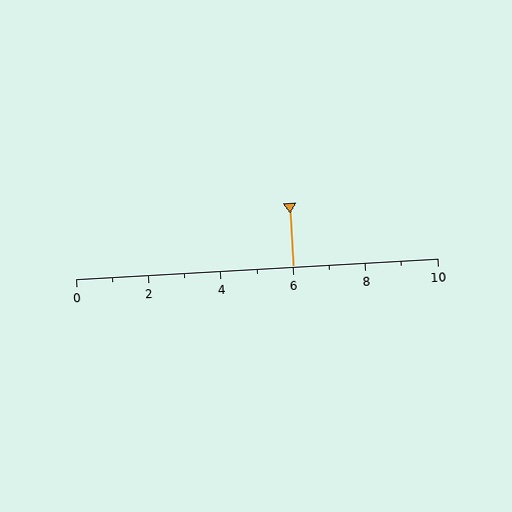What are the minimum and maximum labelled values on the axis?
The axis runs from 0 to 10.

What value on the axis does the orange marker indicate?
The marker indicates approximately 6.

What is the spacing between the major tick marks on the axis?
The major ticks are spaced 2 apart.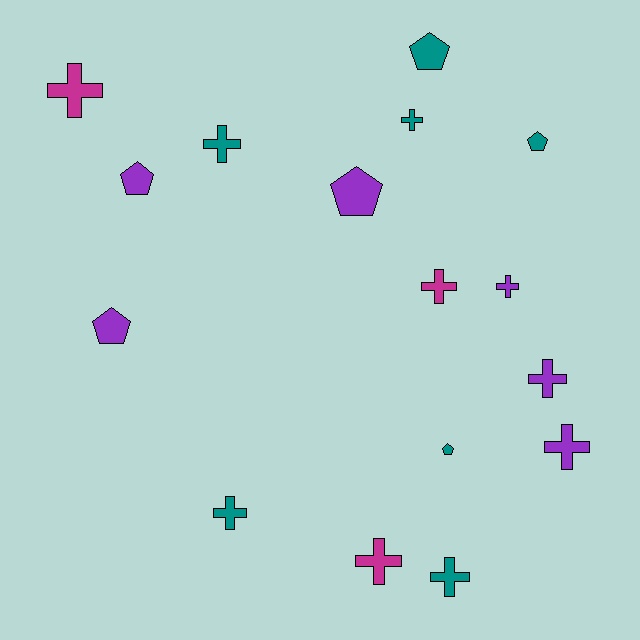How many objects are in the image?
There are 16 objects.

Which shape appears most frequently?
Cross, with 10 objects.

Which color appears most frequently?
Teal, with 7 objects.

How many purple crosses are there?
There are 3 purple crosses.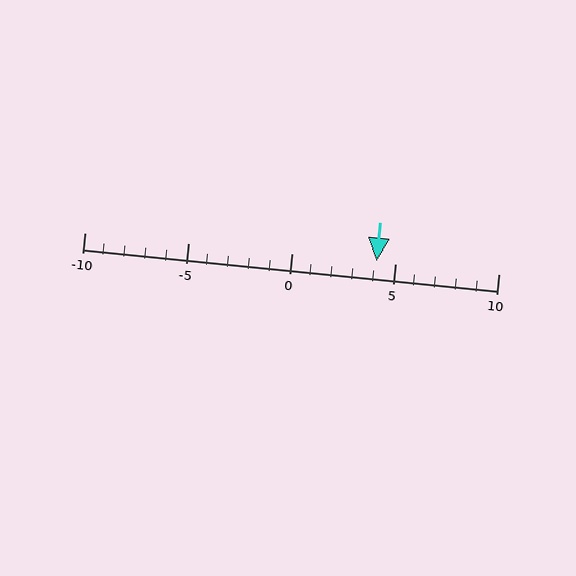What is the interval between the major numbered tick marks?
The major tick marks are spaced 5 units apart.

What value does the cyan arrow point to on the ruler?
The cyan arrow points to approximately 4.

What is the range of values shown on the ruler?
The ruler shows values from -10 to 10.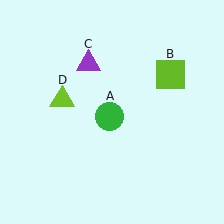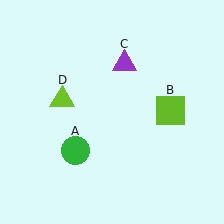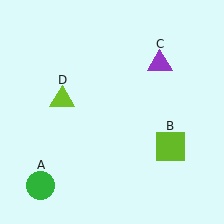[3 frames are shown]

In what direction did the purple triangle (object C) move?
The purple triangle (object C) moved right.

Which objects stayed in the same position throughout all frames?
Lime triangle (object D) remained stationary.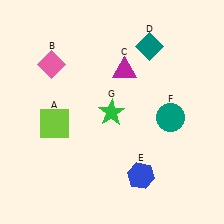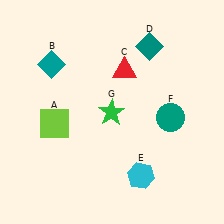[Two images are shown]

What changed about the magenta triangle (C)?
In Image 1, C is magenta. In Image 2, it changed to red.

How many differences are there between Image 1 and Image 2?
There are 3 differences between the two images.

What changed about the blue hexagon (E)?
In Image 1, E is blue. In Image 2, it changed to cyan.